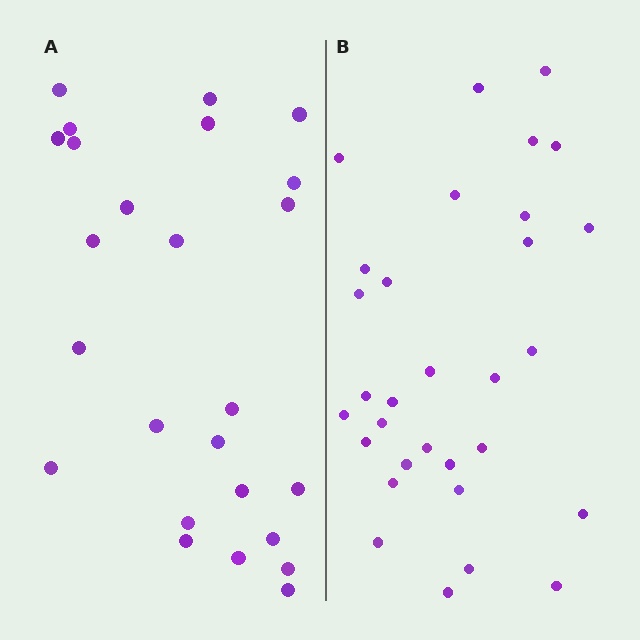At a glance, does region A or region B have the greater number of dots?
Region B (the right region) has more dots.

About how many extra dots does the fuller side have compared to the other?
Region B has about 6 more dots than region A.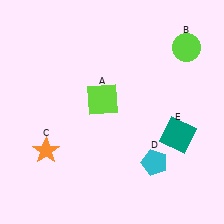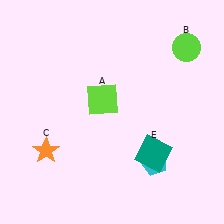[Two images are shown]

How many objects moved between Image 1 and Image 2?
1 object moved between the two images.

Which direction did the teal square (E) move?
The teal square (E) moved left.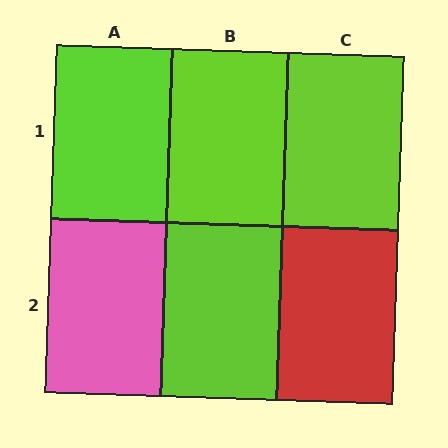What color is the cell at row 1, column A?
Lime.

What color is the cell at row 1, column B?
Lime.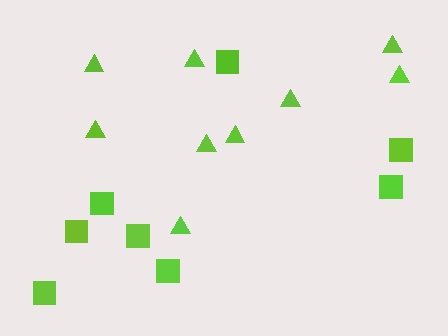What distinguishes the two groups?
There are 2 groups: one group of squares (8) and one group of triangles (9).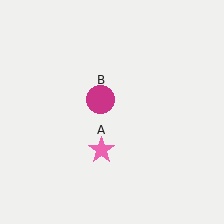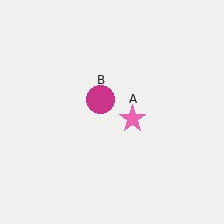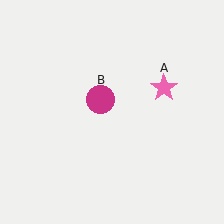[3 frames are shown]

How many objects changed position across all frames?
1 object changed position: pink star (object A).